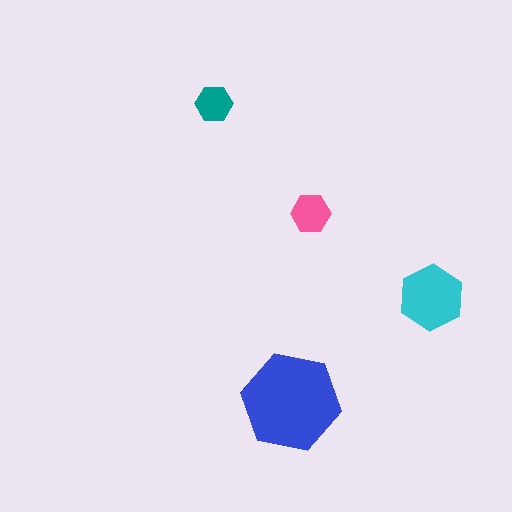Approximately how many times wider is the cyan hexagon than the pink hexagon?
About 1.5 times wider.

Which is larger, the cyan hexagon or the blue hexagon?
The blue one.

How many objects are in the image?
There are 4 objects in the image.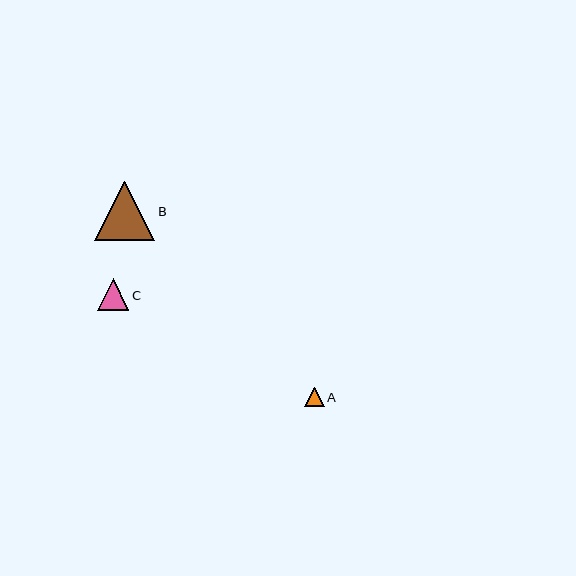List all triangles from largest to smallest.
From largest to smallest: B, C, A.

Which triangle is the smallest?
Triangle A is the smallest with a size of approximately 19 pixels.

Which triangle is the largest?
Triangle B is the largest with a size of approximately 60 pixels.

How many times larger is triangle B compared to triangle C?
Triangle B is approximately 1.9 times the size of triangle C.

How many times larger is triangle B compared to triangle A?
Triangle B is approximately 3.1 times the size of triangle A.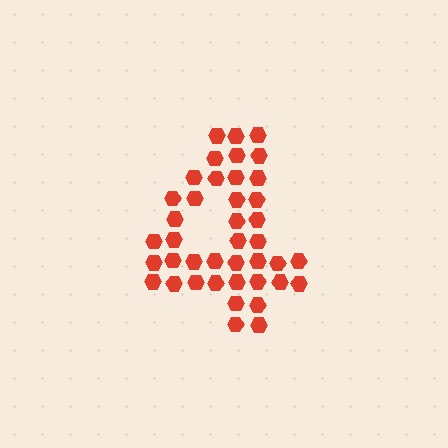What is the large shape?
The large shape is the digit 4.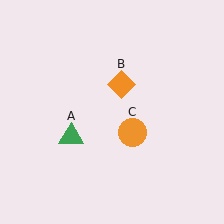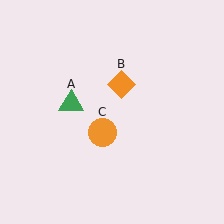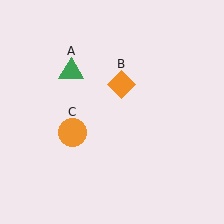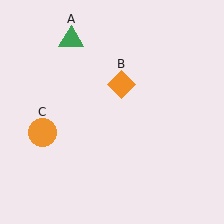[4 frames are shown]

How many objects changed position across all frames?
2 objects changed position: green triangle (object A), orange circle (object C).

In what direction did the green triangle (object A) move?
The green triangle (object A) moved up.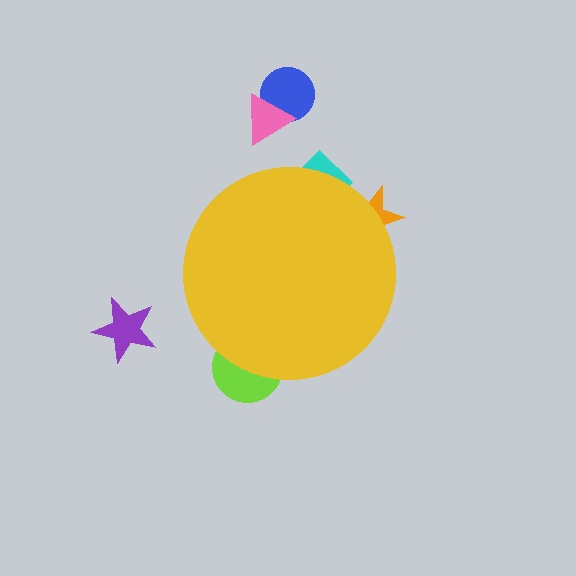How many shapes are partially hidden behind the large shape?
3 shapes are partially hidden.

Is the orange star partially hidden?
Yes, the orange star is partially hidden behind the yellow circle.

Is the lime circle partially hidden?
Yes, the lime circle is partially hidden behind the yellow circle.